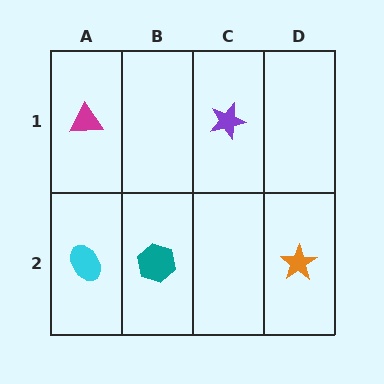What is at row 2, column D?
An orange star.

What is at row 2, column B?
A teal hexagon.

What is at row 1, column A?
A magenta triangle.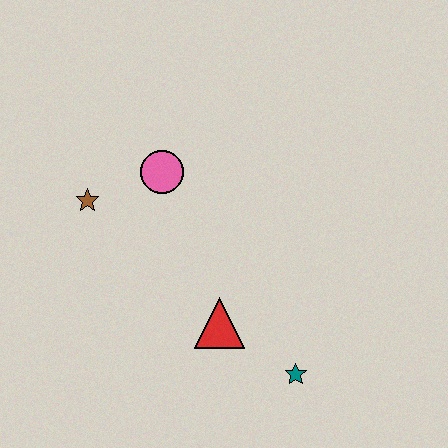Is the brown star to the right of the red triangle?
No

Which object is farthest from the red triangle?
The brown star is farthest from the red triangle.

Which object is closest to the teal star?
The red triangle is closest to the teal star.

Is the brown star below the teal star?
No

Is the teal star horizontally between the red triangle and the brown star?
No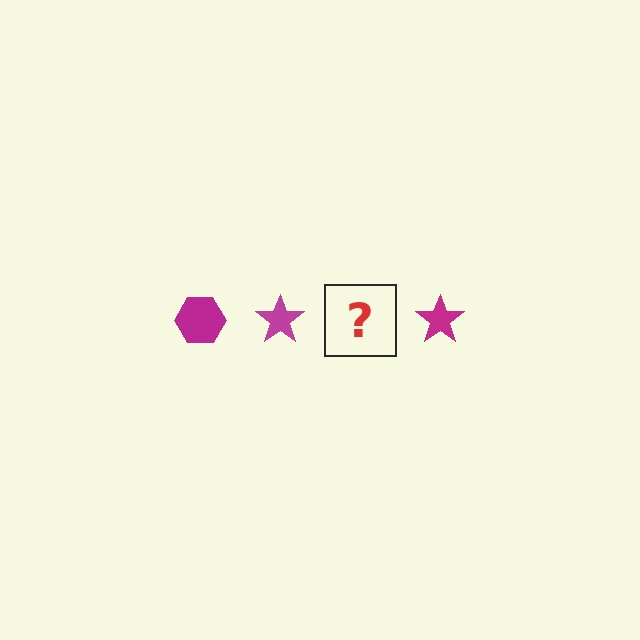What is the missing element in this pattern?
The missing element is a magenta hexagon.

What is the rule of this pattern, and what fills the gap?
The rule is that the pattern cycles through hexagon, star shapes in magenta. The gap should be filled with a magenta hexagon.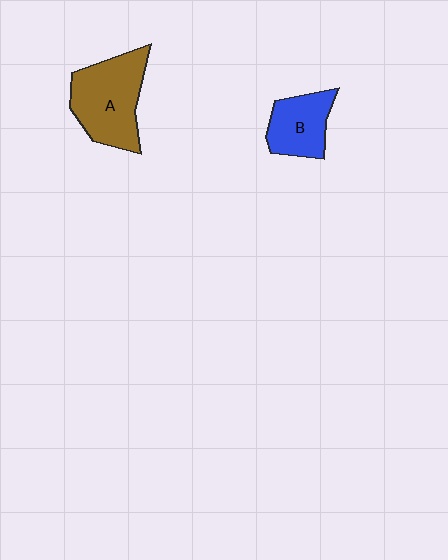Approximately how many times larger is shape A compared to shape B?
Approximately 1.6 times.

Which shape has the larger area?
Shape A (brown).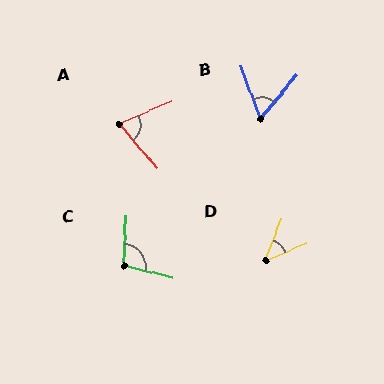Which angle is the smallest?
D, at approximately 45 degrees.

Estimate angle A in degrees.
Approximately 73 degrees.